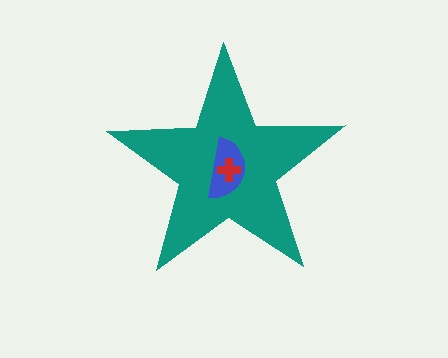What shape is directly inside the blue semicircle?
The red cross.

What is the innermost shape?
The red cross.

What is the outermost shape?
The teal star.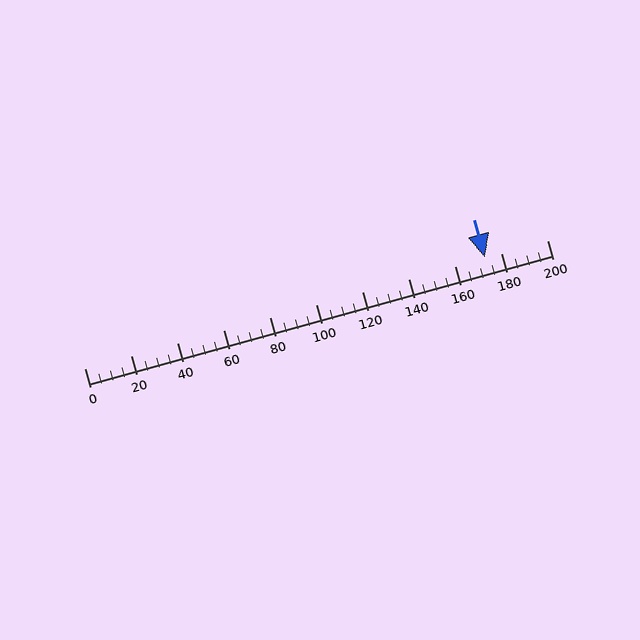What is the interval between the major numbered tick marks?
The major tick marks are spaced 20 units apart.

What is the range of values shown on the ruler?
The ruler shows values from 0 to 200.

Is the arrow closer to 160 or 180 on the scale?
The arrow is closer to 180.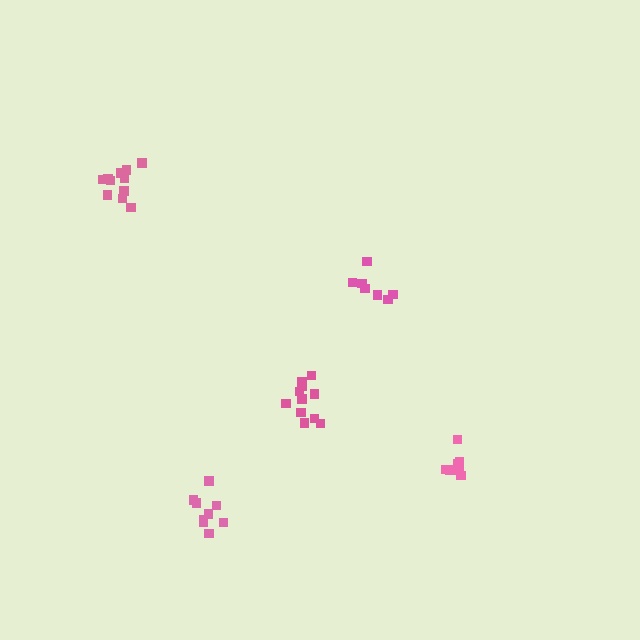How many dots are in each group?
Group 1: 11 dots, Group 2: 7 dots, Group 3: 11 dots, Group 4: 8 dots, Group 5: 9 dots (46 total).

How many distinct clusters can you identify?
There are 5 distinct clusters.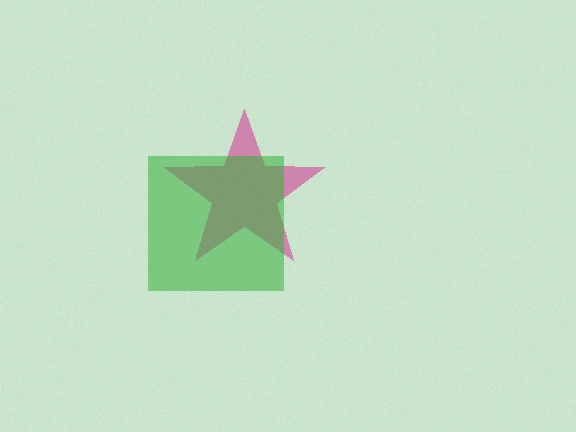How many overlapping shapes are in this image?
There are 2 overlapping shapes in the image.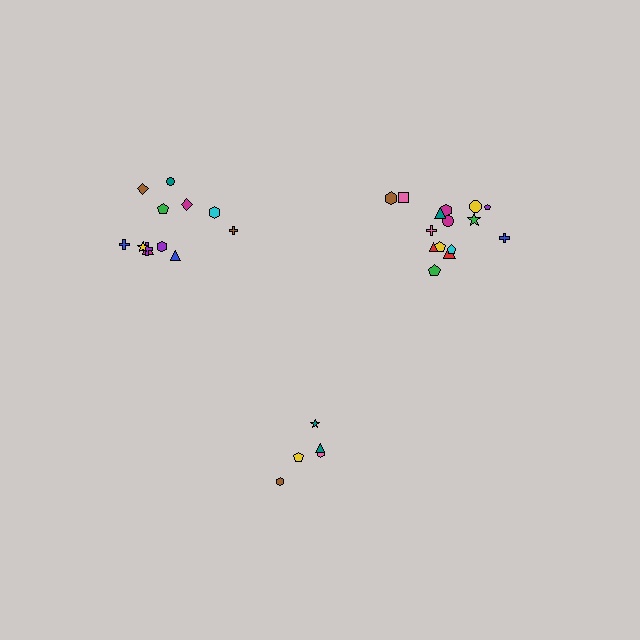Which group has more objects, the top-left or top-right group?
The top-right group.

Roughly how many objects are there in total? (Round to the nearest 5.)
Roughly 30 objects in total.